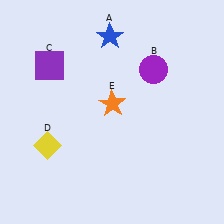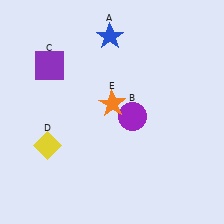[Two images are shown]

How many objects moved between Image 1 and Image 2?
1 object moved between the two images.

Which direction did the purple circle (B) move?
The purple circle (B) moved down.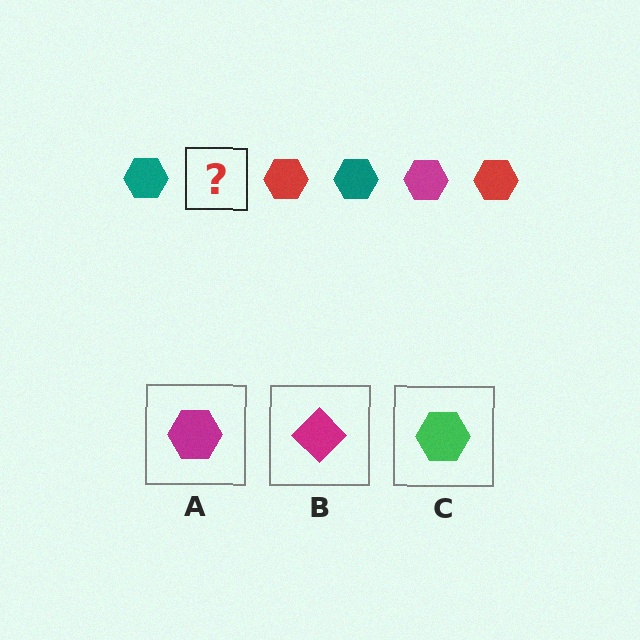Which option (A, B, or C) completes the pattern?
A.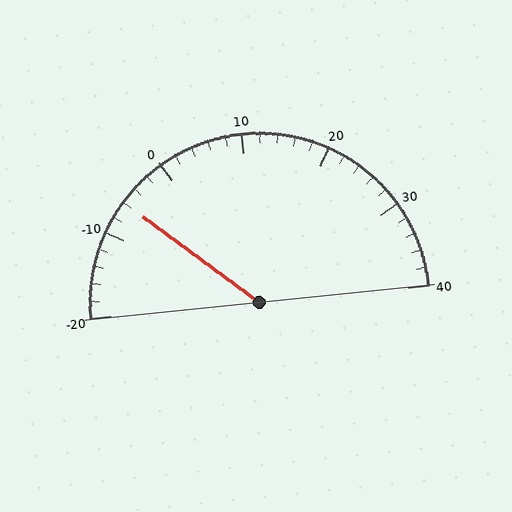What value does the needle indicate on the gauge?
The needle indicates approximately -6.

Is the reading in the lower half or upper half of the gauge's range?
The reading is in the lower half of the range (-20 to 40).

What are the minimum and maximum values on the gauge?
The gauge ranges from -20 to 40.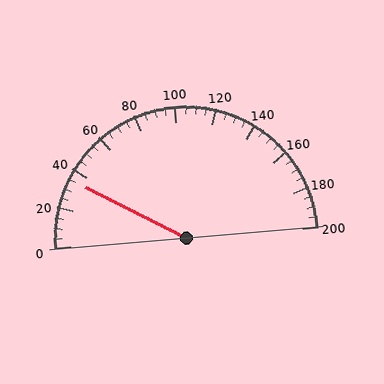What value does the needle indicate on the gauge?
The needle indicates approximately 35.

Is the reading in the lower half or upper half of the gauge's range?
The reading is in the lower half of the range (0 to 200).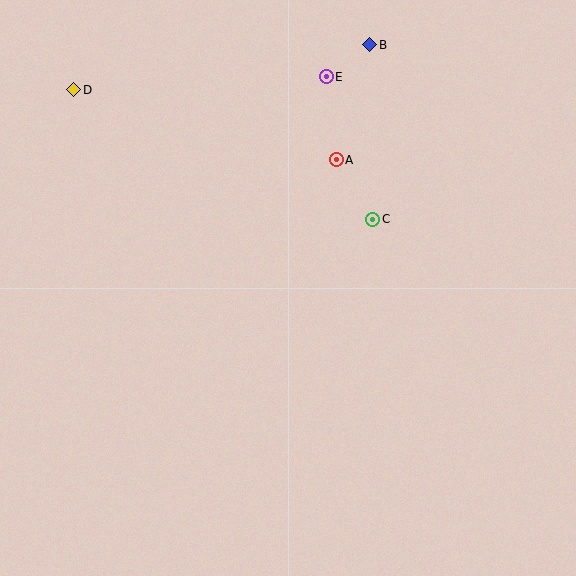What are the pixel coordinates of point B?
Point B is at (370, 45).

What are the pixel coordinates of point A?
Point A is at (336, 160).